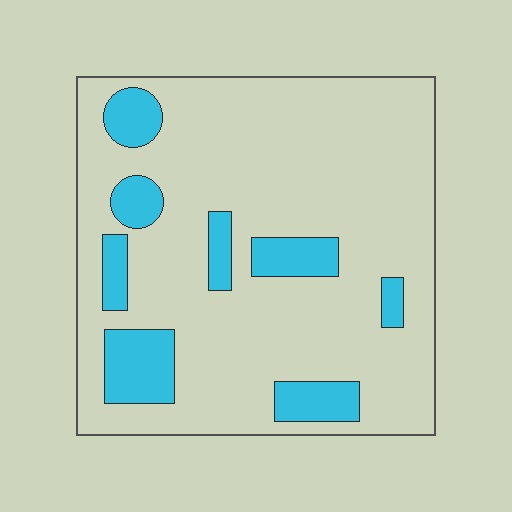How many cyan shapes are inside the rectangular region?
8.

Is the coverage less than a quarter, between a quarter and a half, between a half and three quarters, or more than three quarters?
Less than a quarter.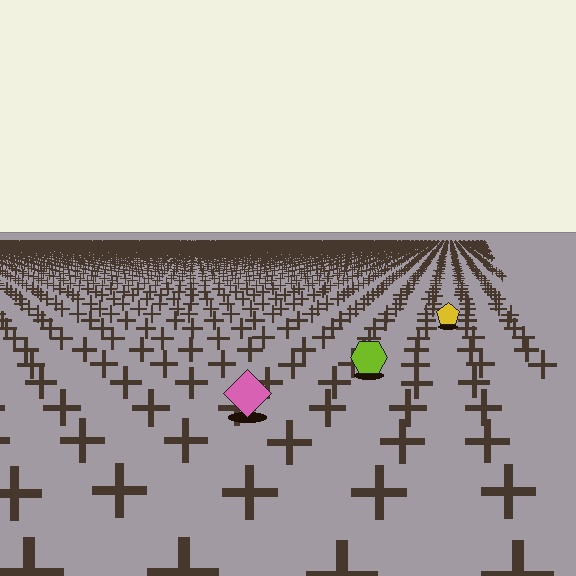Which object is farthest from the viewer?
The yellow pentagon is farthest from the viewer. It appears smaller and the ground texture around it is denser.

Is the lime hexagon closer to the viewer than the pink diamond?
No. The pink diamond is closer — you can tell from the texture gradient: the ground texture is coarser near it.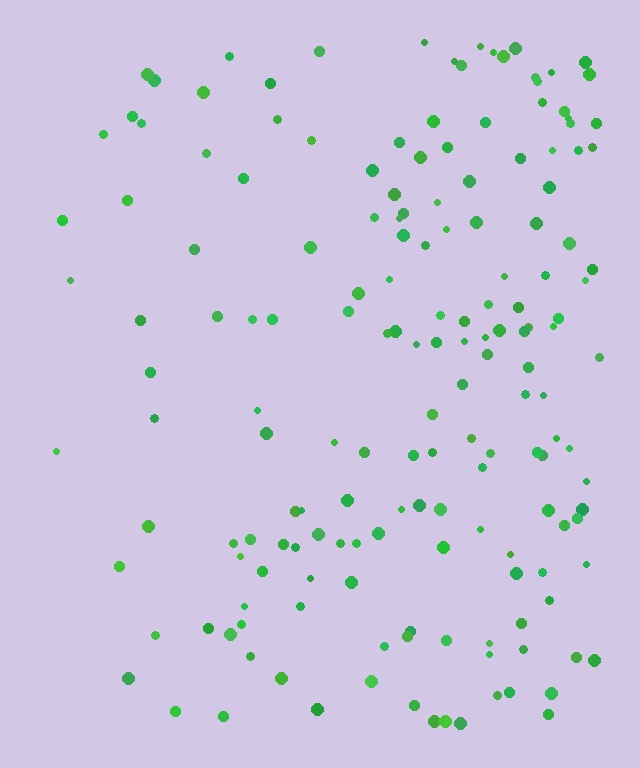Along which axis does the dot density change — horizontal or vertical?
Horizontal.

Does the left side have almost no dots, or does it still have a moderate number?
Still a moderate number, just noticeably fewer than the right.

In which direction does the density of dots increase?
From left to right, with the right side densest.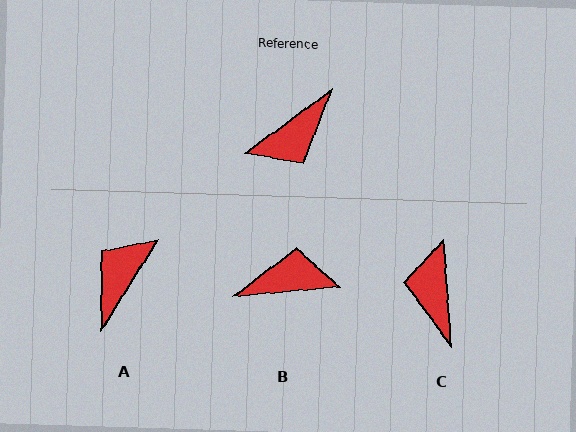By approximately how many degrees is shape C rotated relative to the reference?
Approximately 122 degrees clockwise.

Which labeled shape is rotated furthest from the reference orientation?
A, about 158 degrees away.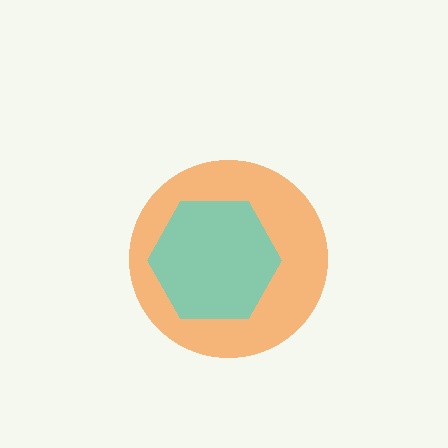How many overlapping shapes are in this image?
There are 2 overlapping shapes in the image.